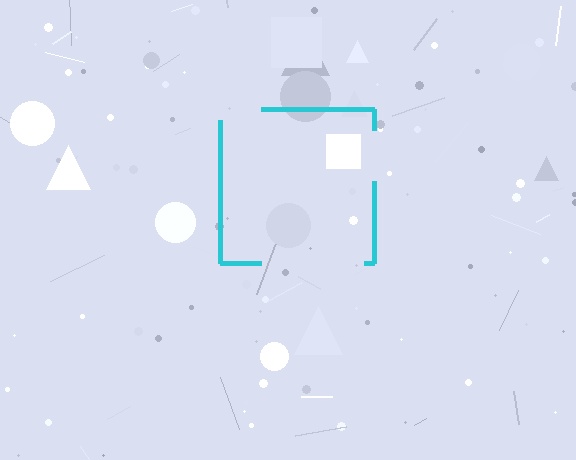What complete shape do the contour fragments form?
The contour fragments form a square.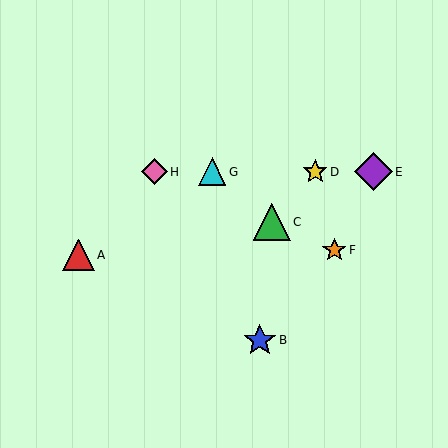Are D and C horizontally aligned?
No, D is at y≈172 and C is at y≈222.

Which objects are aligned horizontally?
Objects D, E, G, H are aligned horizontally.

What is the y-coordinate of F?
Object F is at y≈250.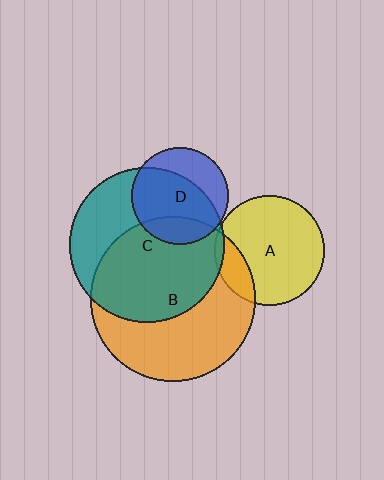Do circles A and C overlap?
Yes.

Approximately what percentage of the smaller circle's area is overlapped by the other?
Approximately 5%.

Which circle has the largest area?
Circle B (orange).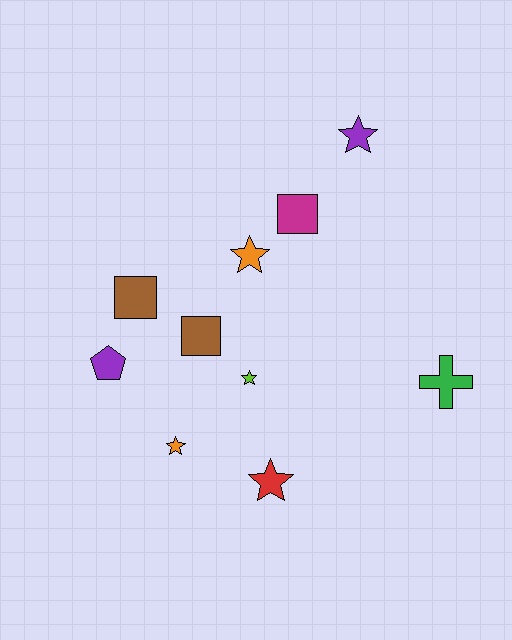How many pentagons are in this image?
There is 1 pentagon.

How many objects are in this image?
There are 10 objects.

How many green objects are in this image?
There is 1 green object.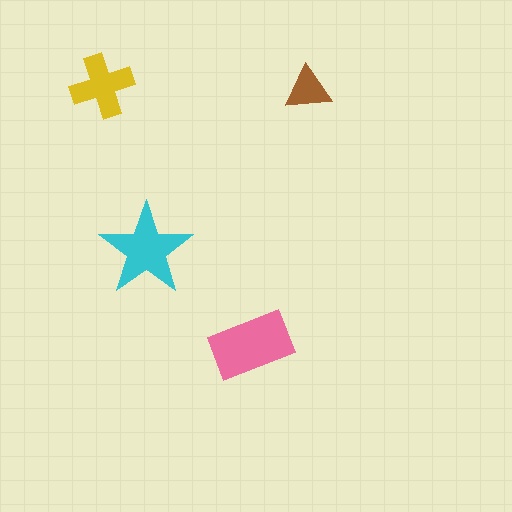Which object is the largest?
The pink rectangle.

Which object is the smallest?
The brown triangle.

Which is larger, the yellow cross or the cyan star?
The cyan star.